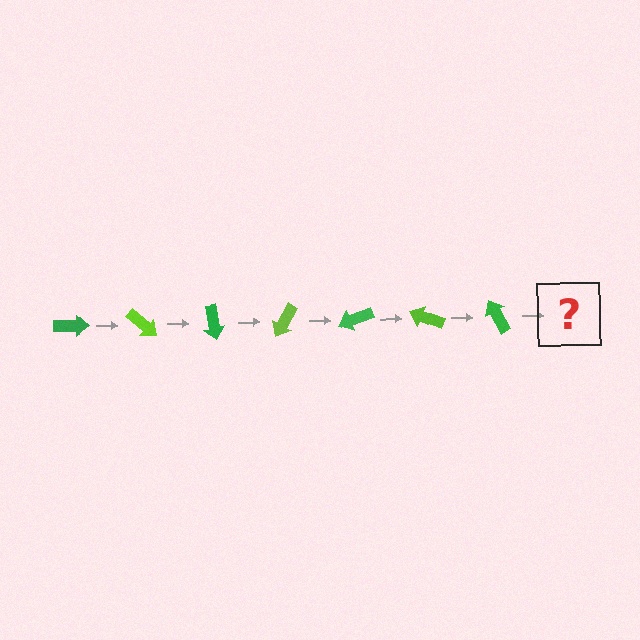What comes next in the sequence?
The next element should be a lime arrow, rotated 280 degrees from the start.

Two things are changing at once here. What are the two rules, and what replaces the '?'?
The two rules are that it rotates 40 degrees each step and the color cycles through green and lime. The '?' should be a lime arrow, rotated 280 degrees from the start.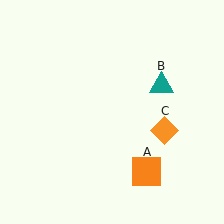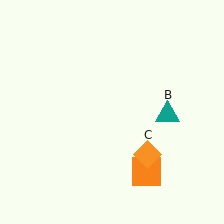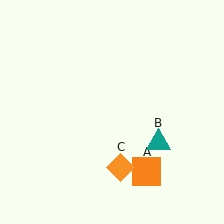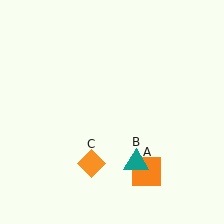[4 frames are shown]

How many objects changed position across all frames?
2 objects changed position: teal triangle (object B), orange diamond (object C).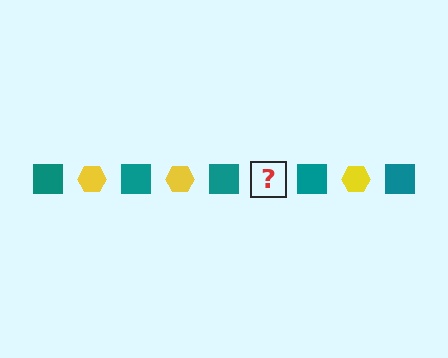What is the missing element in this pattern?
The missing element is a yellow hexagon.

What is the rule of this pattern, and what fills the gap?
The rule is that the pattern alternates between teal square and yellow hexagon. The gap should be filled with a yellow hexagon.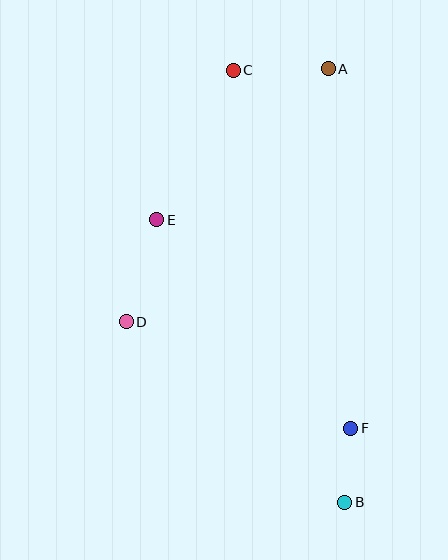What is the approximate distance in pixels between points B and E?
The distance between B and E is approximately 339 pixels.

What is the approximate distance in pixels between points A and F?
The distance between A and F is approximately 360 pixels.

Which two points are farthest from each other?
Points B and C are farthest from each other.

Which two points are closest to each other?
Points B and F are closest to each other.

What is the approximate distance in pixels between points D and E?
The distance between D and E is approximately 107 pixels.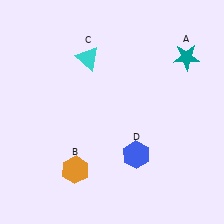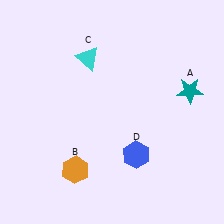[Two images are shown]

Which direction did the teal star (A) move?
The teal star (A) moved down.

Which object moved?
The teal star (A) moved down.